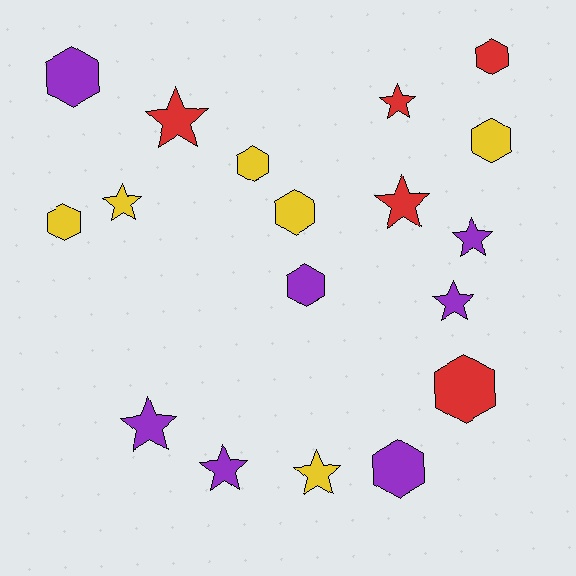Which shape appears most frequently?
Star, with 9 objects.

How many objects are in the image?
There are 18 objects.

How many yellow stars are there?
There are 2 yellow stars.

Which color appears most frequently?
Purple, with 7 objects.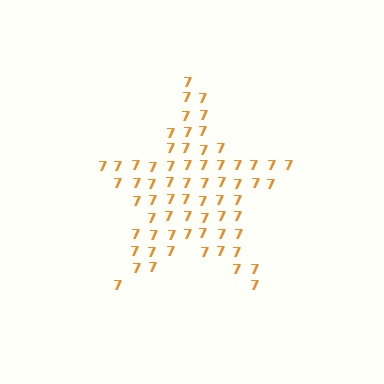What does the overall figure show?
The overall figure shows a star.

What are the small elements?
The small elements are digit 7's.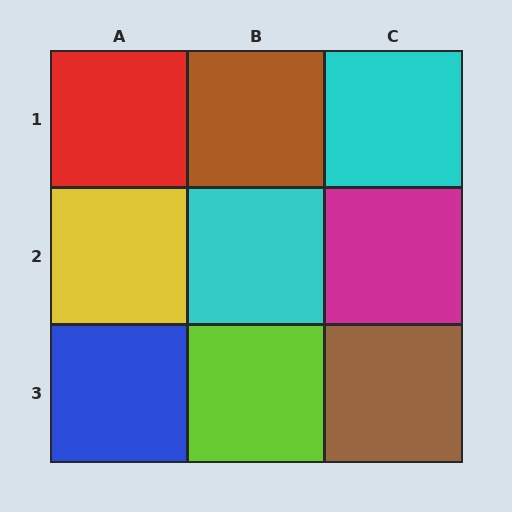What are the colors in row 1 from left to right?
Red, brown, cyan.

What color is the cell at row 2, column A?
Yellow.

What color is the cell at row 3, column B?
Lime.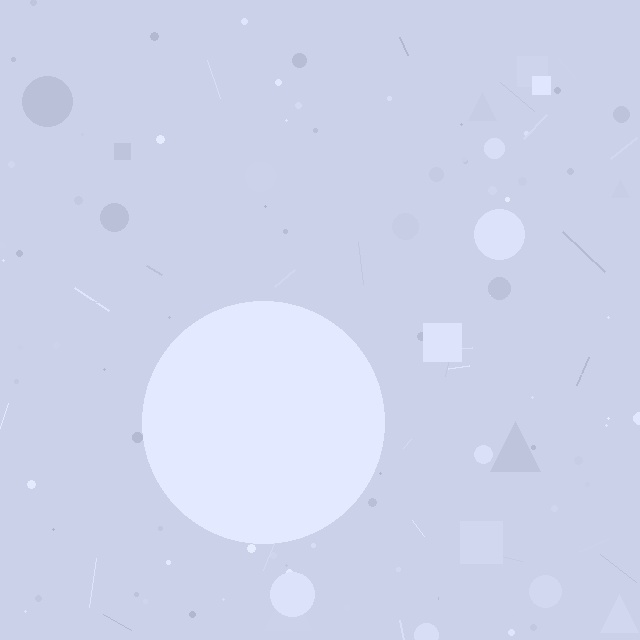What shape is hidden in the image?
A circle is hidden in the image.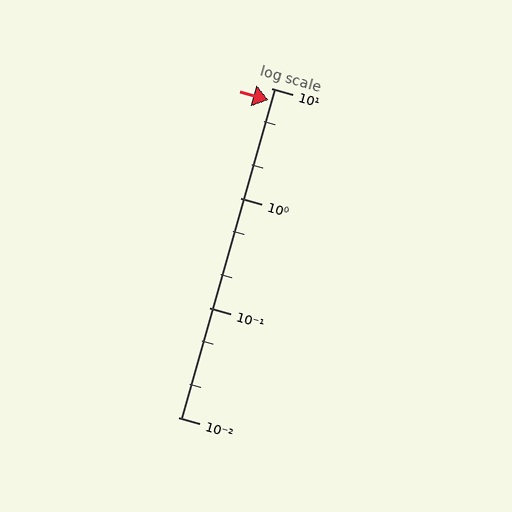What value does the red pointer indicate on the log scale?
The pointer indicates approximately 7.8.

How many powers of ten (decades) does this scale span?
The scale spans 3 decades, from 0.01 to 10.